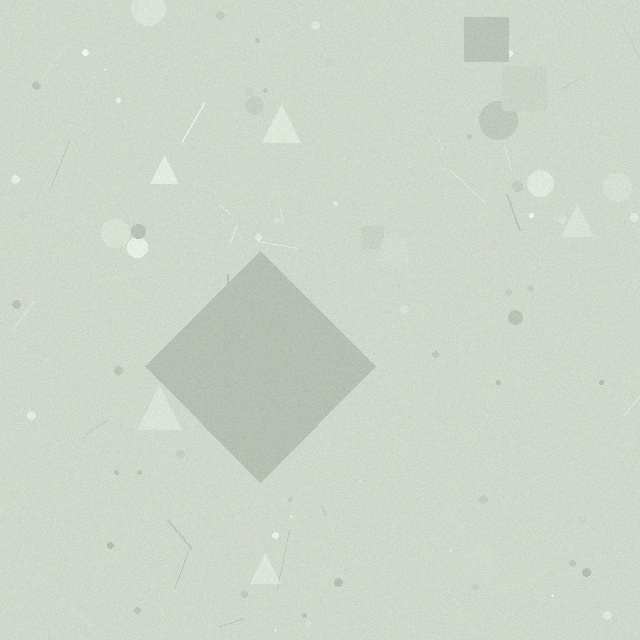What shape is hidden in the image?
A diamond is hidden in the image.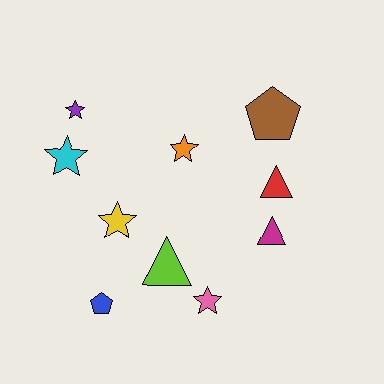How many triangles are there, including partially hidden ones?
There are 3 triangles.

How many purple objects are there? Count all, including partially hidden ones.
There is 1 purple object.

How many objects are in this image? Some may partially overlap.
There are 10 objects.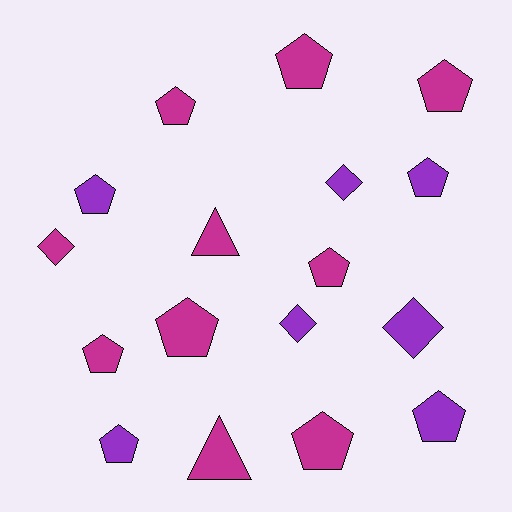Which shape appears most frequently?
Pentagon, with 11 objects.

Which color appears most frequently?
Magenta, with 10 objects.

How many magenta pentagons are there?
There are 7 magenta pentagons.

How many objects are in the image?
There are 17 objects.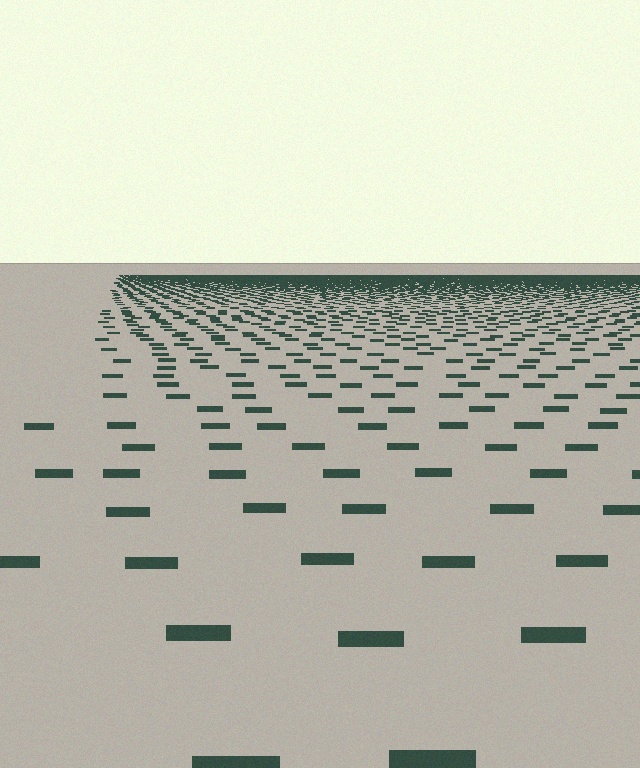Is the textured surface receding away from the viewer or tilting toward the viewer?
The surface is receding away from the viewer. Texture elements get smaller and denser toward the top.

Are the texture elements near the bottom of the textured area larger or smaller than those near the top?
Larger. Near the bottom, elements are closer to the viewer and appear at a bigger on-screen size.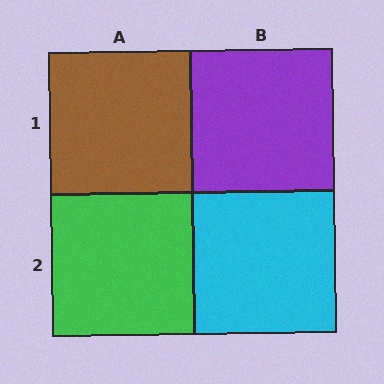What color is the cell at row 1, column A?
Brown.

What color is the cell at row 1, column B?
Purple.